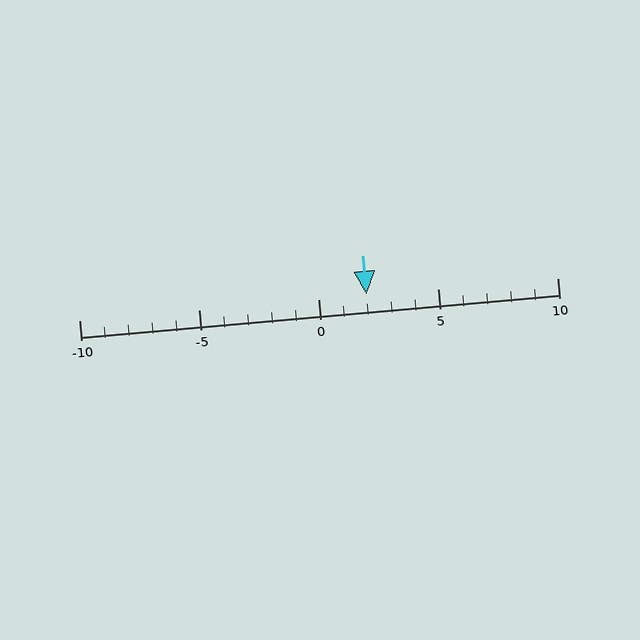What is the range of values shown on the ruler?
The ruler shows values from -10 to 10.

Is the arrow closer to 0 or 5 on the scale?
The arrow is closer to 0.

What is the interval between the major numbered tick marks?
The major tick marks are spaced 5 units apart.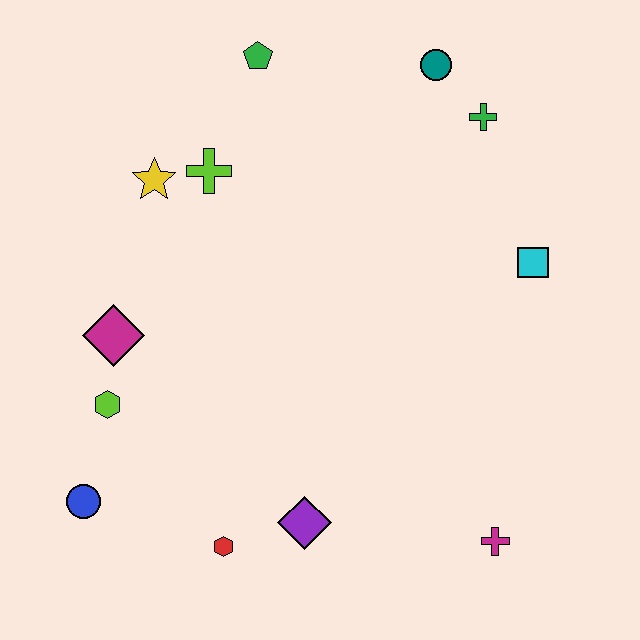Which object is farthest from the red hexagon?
The teal circle is farthest from the red hexagon.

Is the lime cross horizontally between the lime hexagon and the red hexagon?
Yes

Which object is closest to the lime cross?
The yellow star is closest to the lime cross.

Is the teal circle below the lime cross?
No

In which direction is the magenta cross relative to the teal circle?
The magenta cross is below the teal circle.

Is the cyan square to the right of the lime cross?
Yes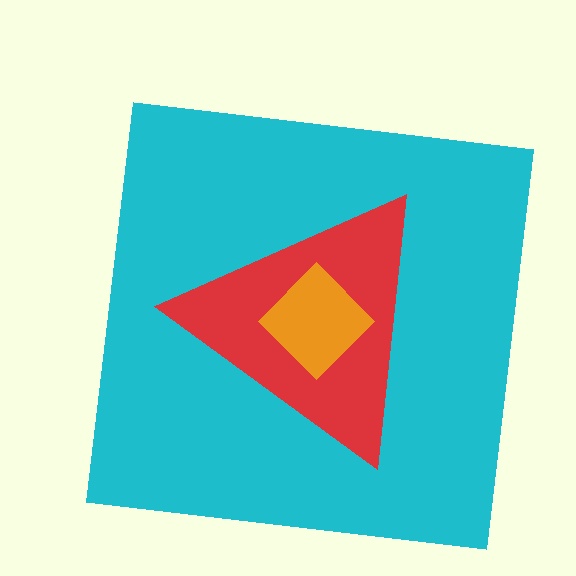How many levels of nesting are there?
3.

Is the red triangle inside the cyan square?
Yes.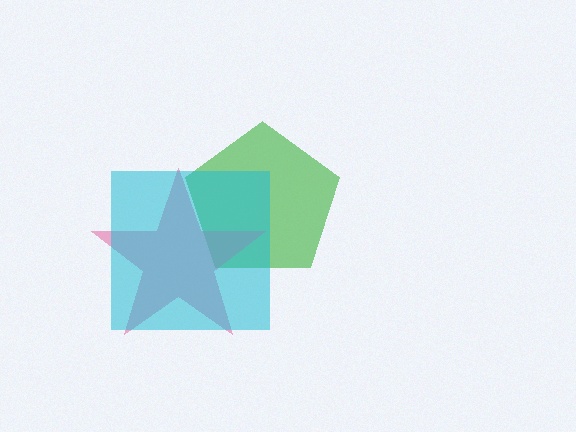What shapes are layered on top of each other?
The layered shapes are: a green pentagon, a pink star, a cyan square.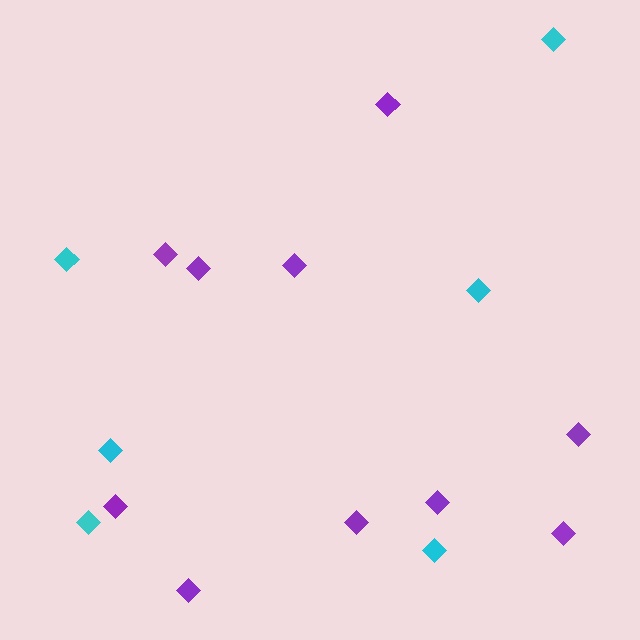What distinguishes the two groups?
There are 2 groups: one group of purple diamonds (10) and one group of cyan diamonds (6).